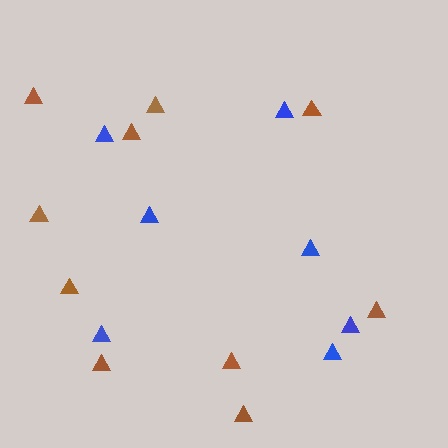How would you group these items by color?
There are 2 groups: one group of brown triangles (10) and one group of blue triangles (7).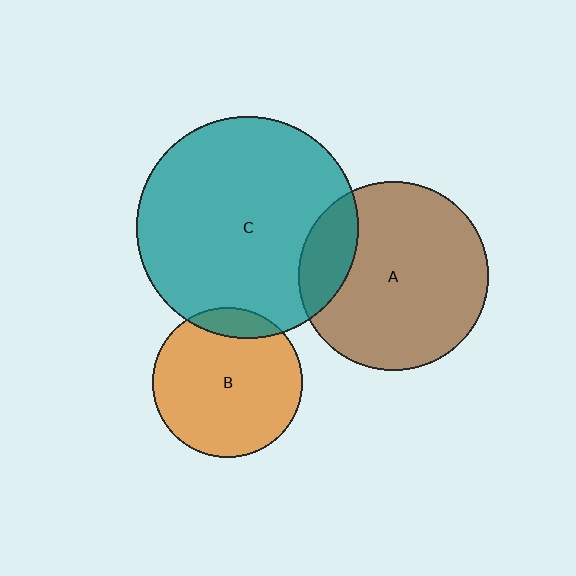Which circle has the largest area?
Circle C (teal).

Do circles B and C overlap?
Yes.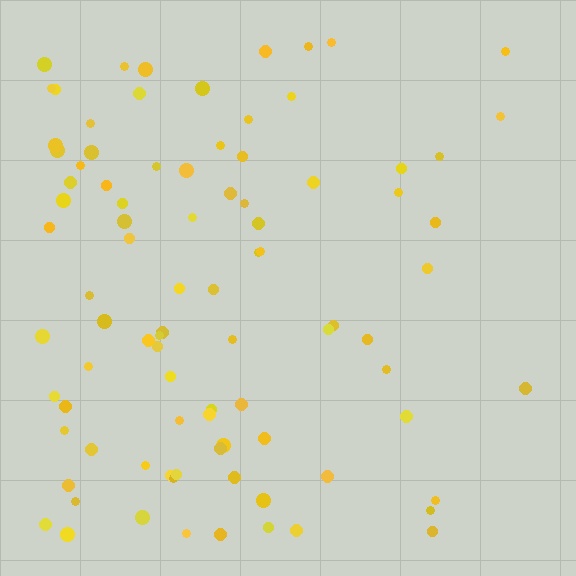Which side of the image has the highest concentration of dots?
The left.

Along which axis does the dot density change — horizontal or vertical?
Horizontal.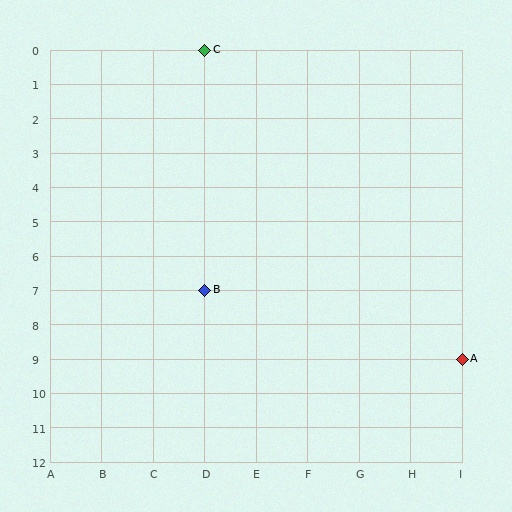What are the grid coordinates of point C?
Point C is at grid coordinates (D, 0).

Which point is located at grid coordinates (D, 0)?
Point C is at (D, 0).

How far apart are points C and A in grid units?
Points C and A are 5 columns and 9 rows apart (about 10.3 grid units diagonally).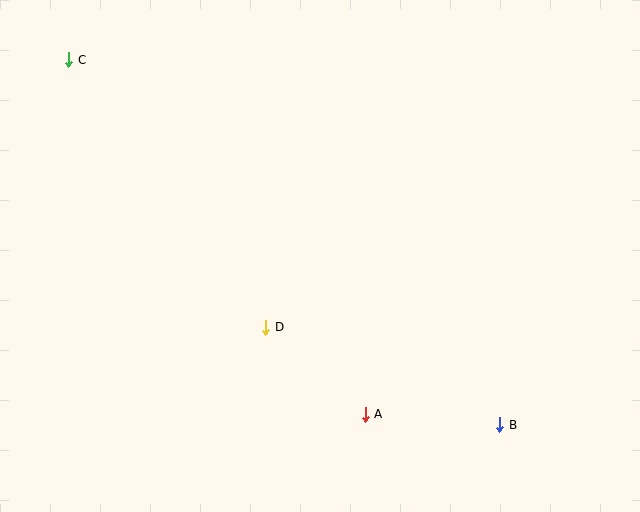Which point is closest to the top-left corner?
Point C is closest to the top-left corner.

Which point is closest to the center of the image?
Point D at (265, 327) is closest to the center.